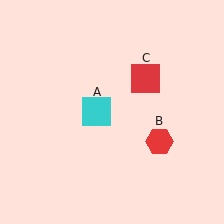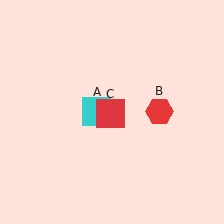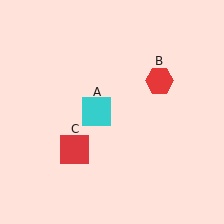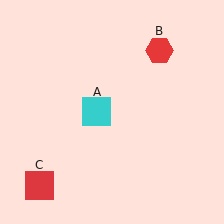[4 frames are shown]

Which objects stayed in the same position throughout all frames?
Cyan square (object A) remained stationary.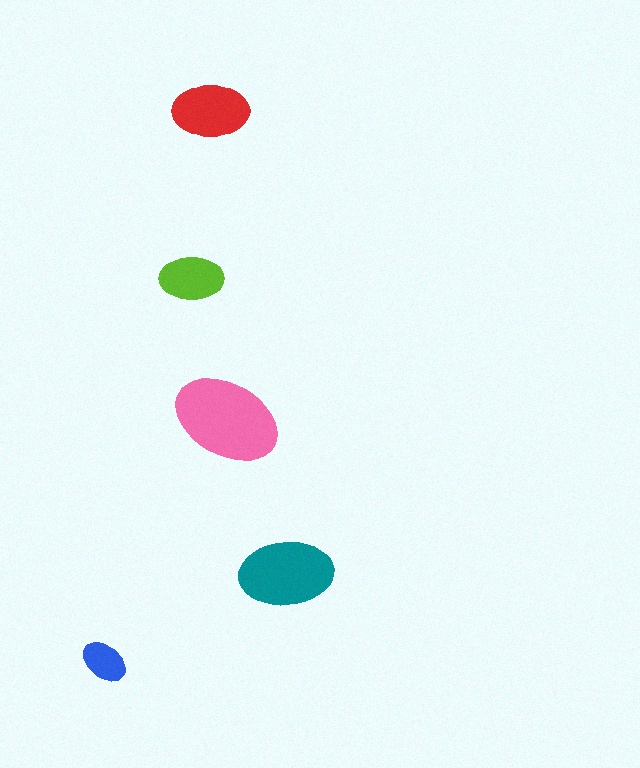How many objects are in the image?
There are 5 objects in the image.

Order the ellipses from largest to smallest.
the pink one, the teal one, the red one, the lime one, the blue one.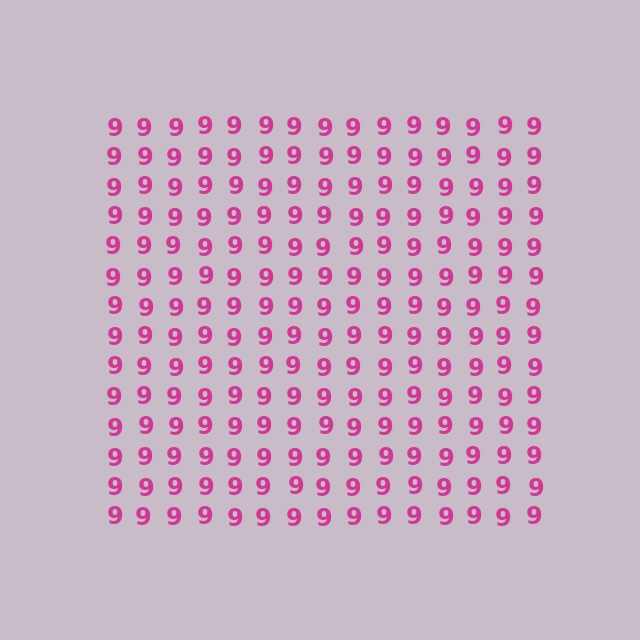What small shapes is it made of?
It is made of small digit 9's.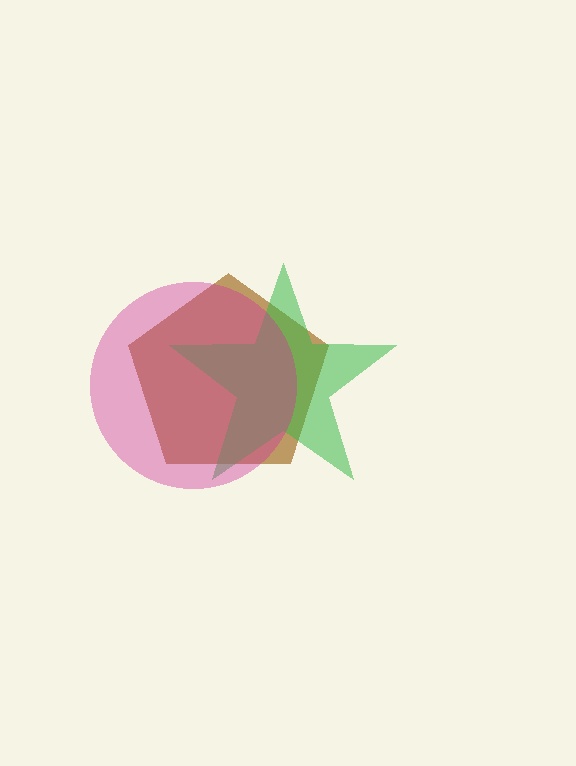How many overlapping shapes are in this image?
There are 3 overlapping shapes in the image.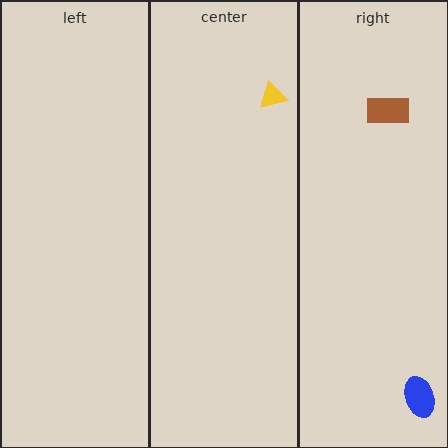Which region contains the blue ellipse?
The right region.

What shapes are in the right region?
The brown rectangle, the blue ellipse.